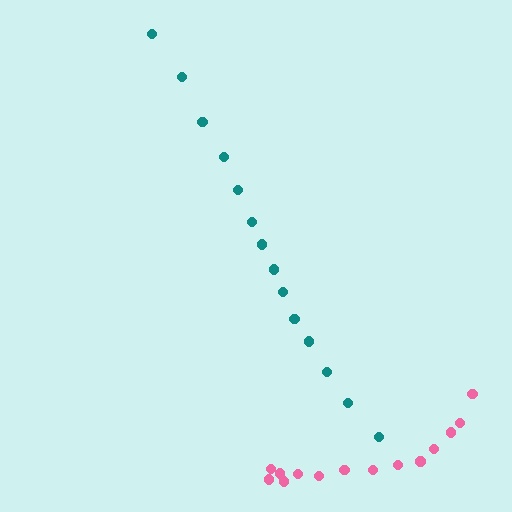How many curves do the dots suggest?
There are 2 distinct paths.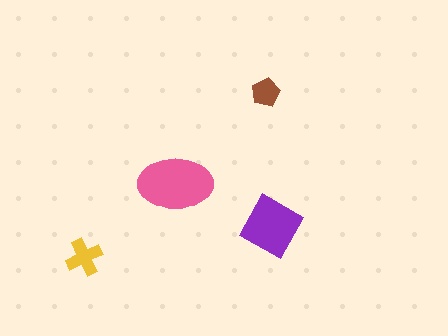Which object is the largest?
The pink ellipse.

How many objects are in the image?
There are 4 objects in the image.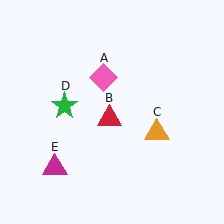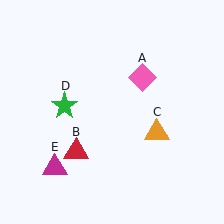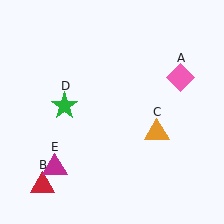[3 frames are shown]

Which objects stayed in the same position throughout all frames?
Orange triangle (object C) and green star (object D) and magenta triangle (object E) remained stationary.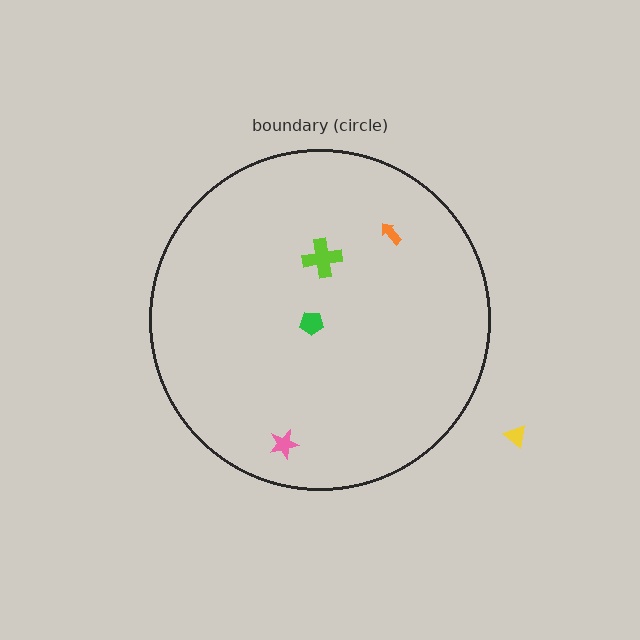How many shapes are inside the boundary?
4 inside, 1 outside.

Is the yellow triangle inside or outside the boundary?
Outside.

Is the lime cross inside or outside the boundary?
Inside.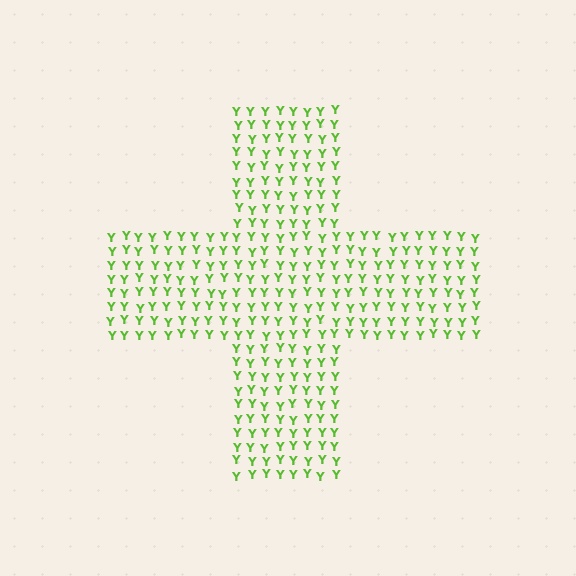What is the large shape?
The large shape is a cross.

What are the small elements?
The small elements are letter Y's.